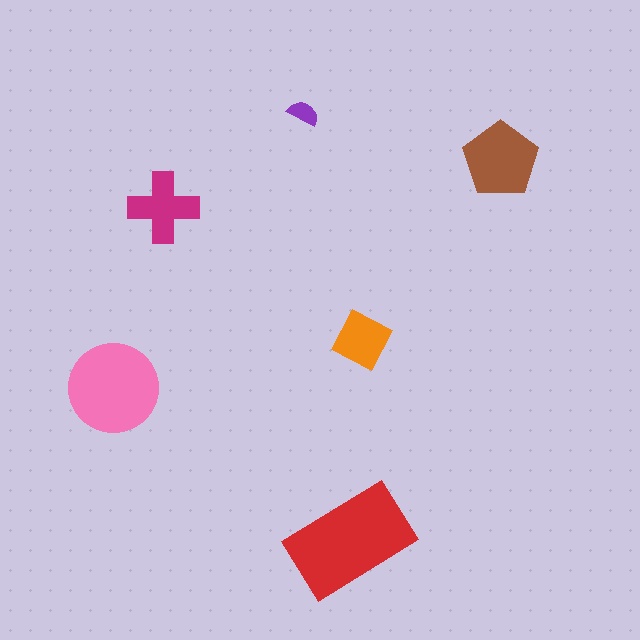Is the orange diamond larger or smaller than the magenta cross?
Smaller.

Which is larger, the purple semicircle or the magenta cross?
The magenta cross.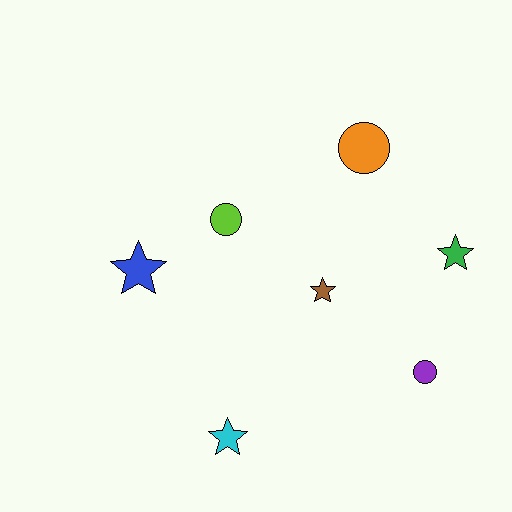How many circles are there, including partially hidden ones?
There are 3 circles.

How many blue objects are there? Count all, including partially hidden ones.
There is 1 blue object.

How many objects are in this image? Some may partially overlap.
There are 7 objects.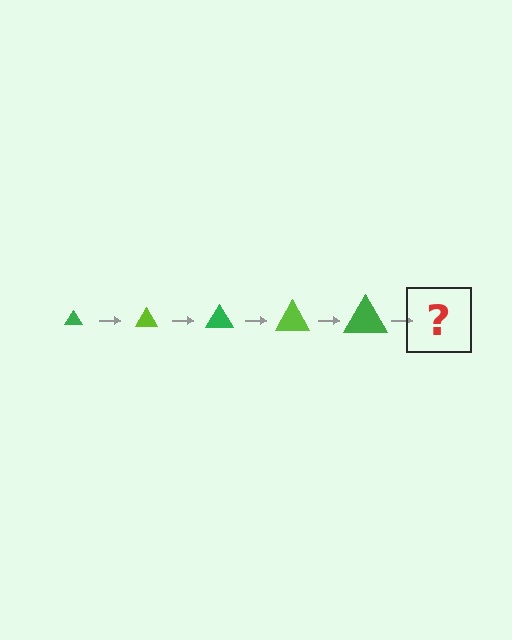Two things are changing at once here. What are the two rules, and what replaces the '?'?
The two rules are that the triangle grows larger each step and the color cycles through green and lime. The '?' should be a lime triangle, larger than the previous one.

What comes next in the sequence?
The next element should be a lime triangle, larger than the previous one.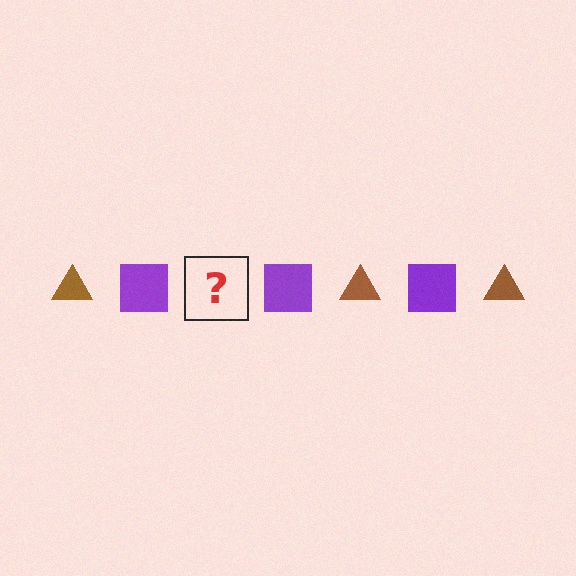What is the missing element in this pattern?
The missing element is a brown triangle.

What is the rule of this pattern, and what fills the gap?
The rule is that the pattern alternates between brown triangle and purple square. The gap should be filled with a brown triangle.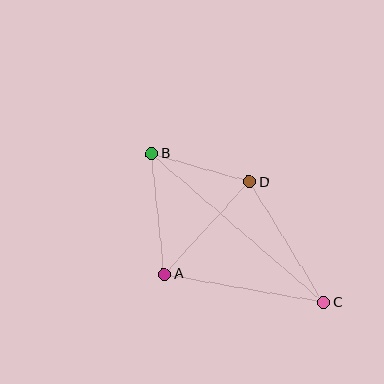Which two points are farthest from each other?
Points B and C are farthest from each other.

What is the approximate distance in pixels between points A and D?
The distance between A and D is approximately 126 pixels.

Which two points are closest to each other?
Points B and D are closest to each other.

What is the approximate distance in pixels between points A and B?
The distance between A and B is approximately 121 pixels.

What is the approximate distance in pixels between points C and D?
The distance between C and D is approximately 142 pixels.